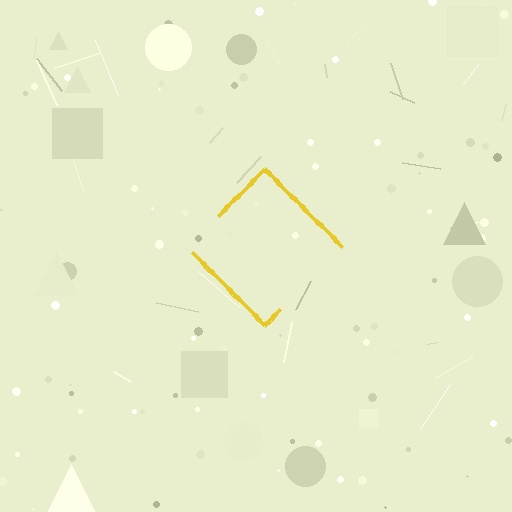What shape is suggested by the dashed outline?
The dashed outline suggests a diamond.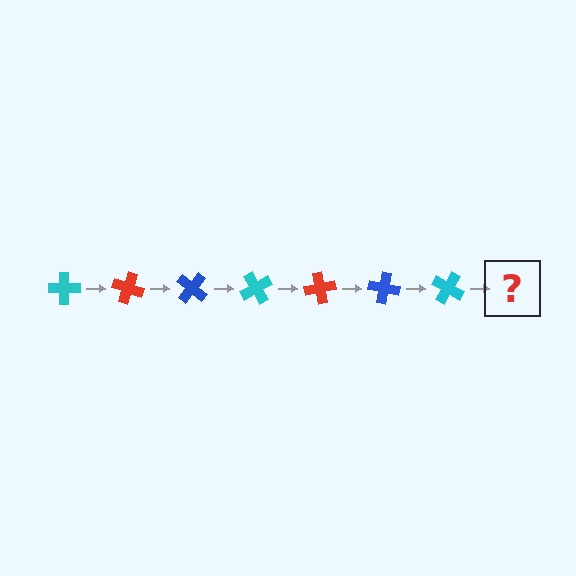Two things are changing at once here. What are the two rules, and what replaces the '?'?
The two rules are that it rotates 20 degrees each step and the color cycles through cyan, red, and blue. The '?' should be a red cross, rotated 140 degrees from the start.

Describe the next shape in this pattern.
It should be a red cross, rotated 140 degrees from the start.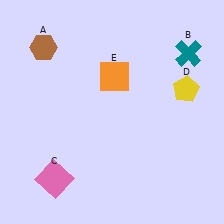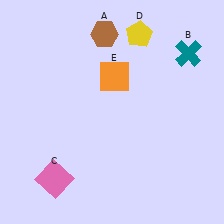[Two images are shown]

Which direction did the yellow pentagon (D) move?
The yellow pentagon (D) moved up.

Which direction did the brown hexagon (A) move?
The brown hexagon (A) moved right.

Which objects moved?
The objects that moved are: the brown hexagon (A), the yellow pentagon (D).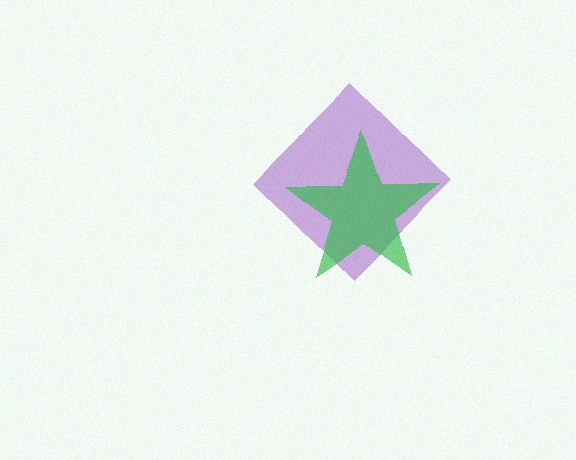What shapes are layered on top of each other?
The layered shapes are: a purple diamond, a green star.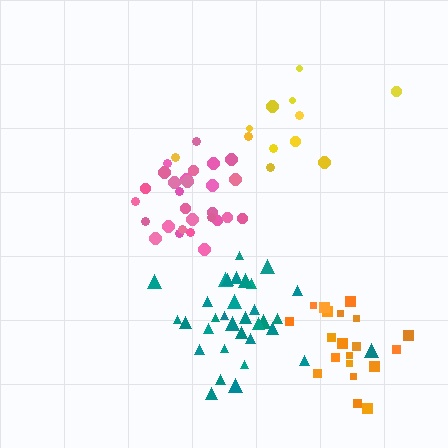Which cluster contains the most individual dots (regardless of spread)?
Teal (35).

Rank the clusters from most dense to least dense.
pink, orange, teal, yellow.